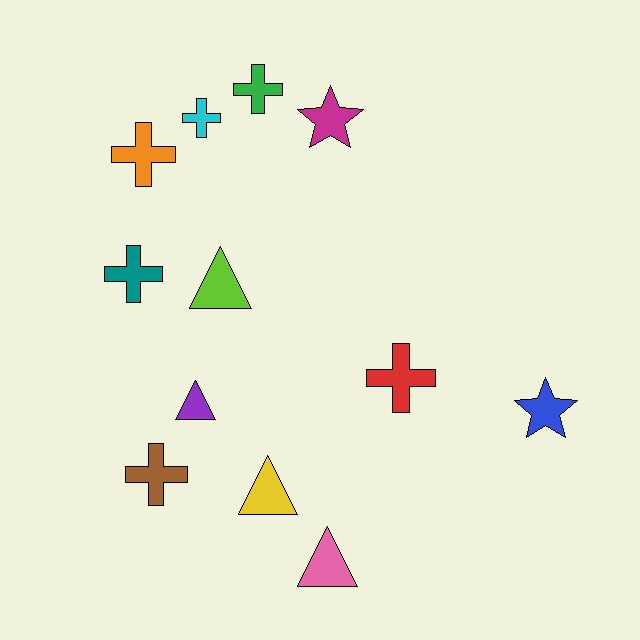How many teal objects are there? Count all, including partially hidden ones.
There is 1 teal object.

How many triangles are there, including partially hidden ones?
There are 4 triangles.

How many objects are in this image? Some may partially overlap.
There are 12 objects.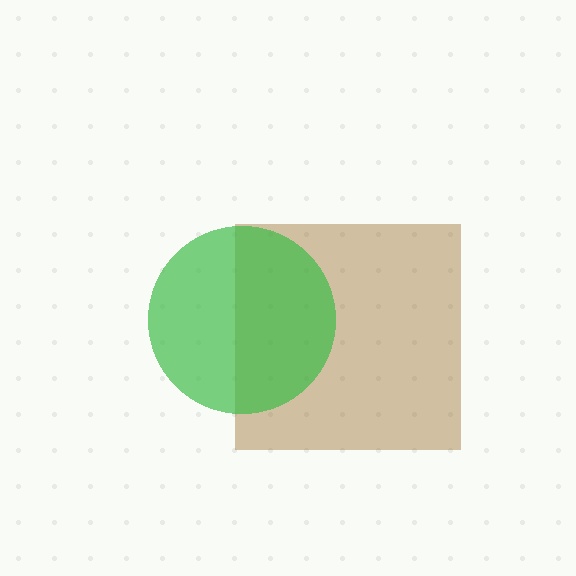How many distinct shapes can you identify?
There are 2 distinct shapes: a brown square, a green circle.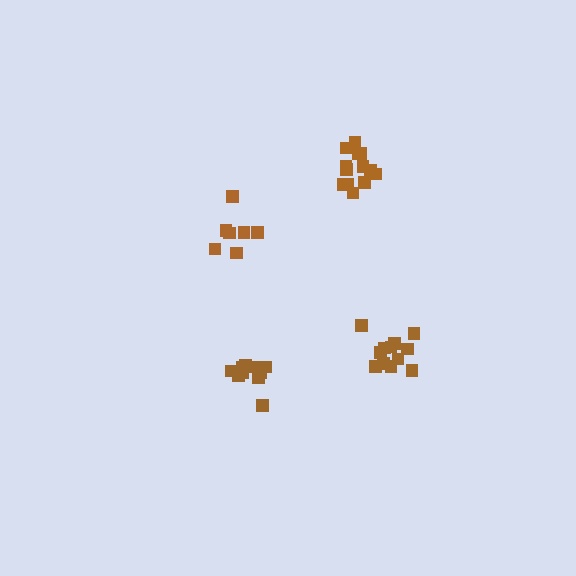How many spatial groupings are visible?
There are 4 spatial groupings.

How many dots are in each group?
Group 1: 12 dots, Group 2: 7 dots, Group 3: 13 dots, Group 4: 12 dots (44 total).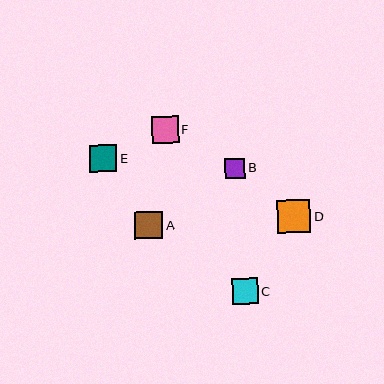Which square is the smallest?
Square B is the smallest with a size of approximately 20 pixels.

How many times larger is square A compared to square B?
Square A is approximately 1.4 times the size of square B.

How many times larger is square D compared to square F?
Square D is approximately 1.3 times the size of square F.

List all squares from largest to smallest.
From largest to smallest: D, A, E, F, C, B.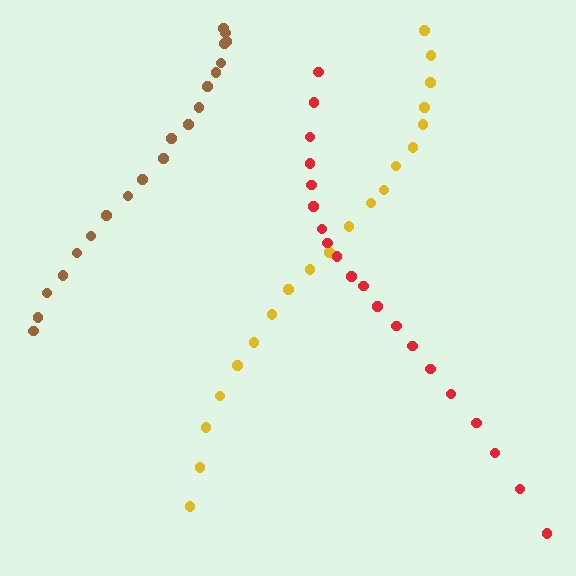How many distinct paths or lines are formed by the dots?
There are 3 distinct paths.